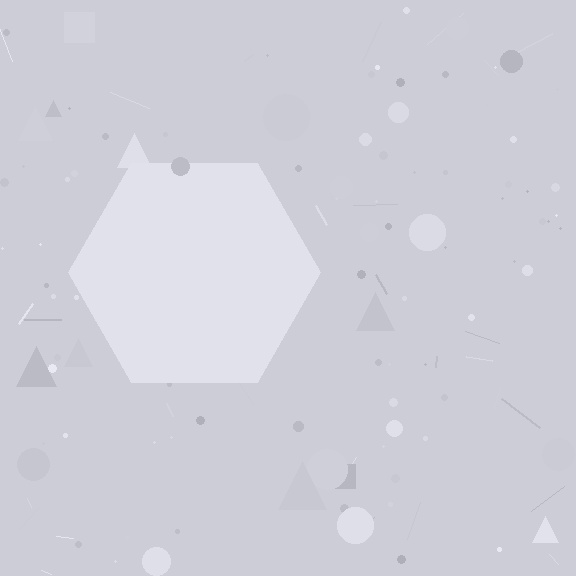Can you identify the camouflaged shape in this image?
The camouflaged shape is a hexagon.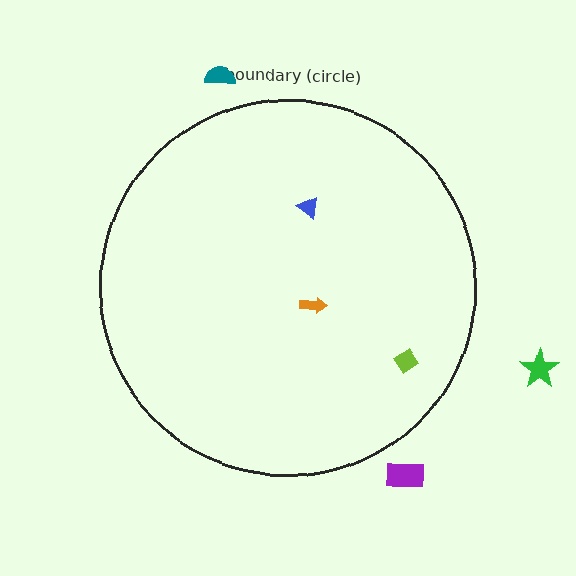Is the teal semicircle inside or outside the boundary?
Outside.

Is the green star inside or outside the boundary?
Outside.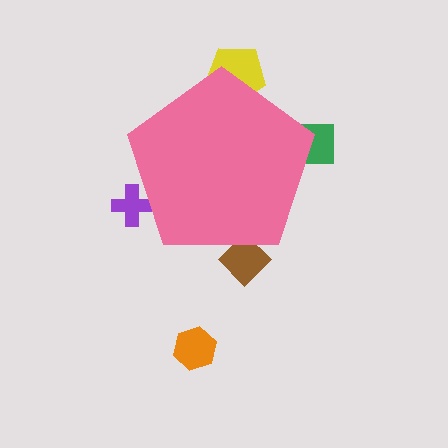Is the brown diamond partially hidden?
Yes, the brown diamond is partially hidden behind the pink pentagon.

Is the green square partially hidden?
Yes, the green square is partially hidden behind the pink pentagon.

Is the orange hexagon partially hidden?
No, the orange hexagon is fully visible.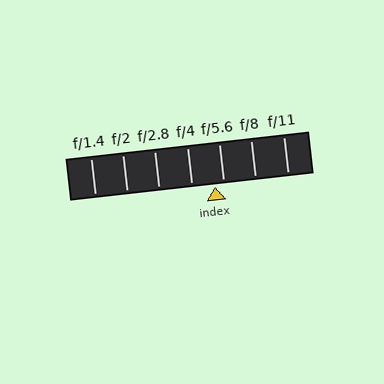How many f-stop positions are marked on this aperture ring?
There are 7 f-stop positions marked.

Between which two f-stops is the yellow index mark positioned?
The index mark is between f/4 and f/5.6.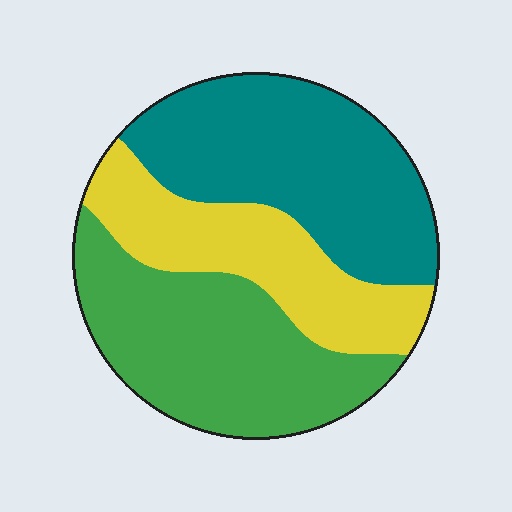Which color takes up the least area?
Yellow, at roughly 25%.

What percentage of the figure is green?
Green takes up between a quarter and a half of the figure.